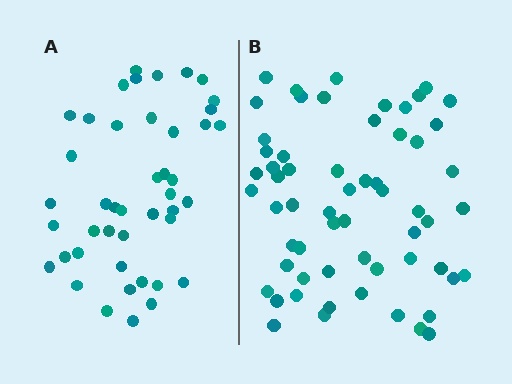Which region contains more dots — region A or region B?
Region B (the right region) has more dots.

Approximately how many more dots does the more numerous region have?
Region B has approximately 15 more dots than region A.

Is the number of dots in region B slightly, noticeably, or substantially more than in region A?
Region B has noticeably more, but not dramatically so. The ratio is roughly 1.4 to 1.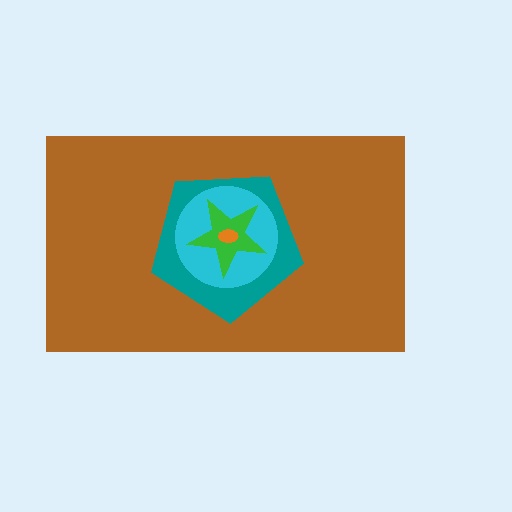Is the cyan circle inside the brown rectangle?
Yes.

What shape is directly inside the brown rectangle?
The teal pentagon.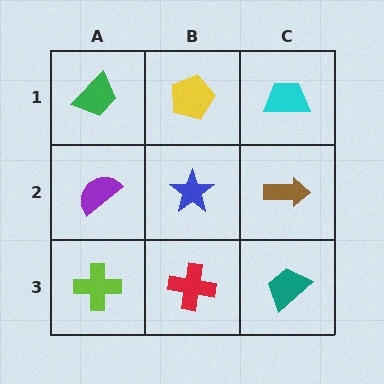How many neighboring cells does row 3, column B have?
3.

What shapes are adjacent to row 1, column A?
A purple semicircle (row 2, column A), a yellow pentagon (row 1, column B).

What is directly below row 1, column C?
A brown arrow.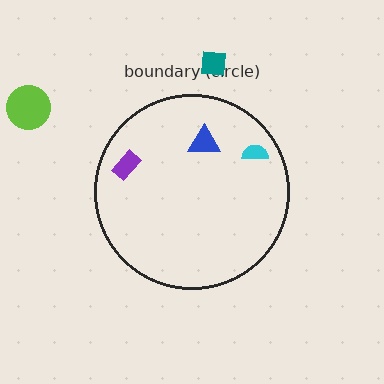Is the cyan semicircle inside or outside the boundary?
Inside.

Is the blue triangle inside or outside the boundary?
Inside.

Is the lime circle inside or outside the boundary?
Outside.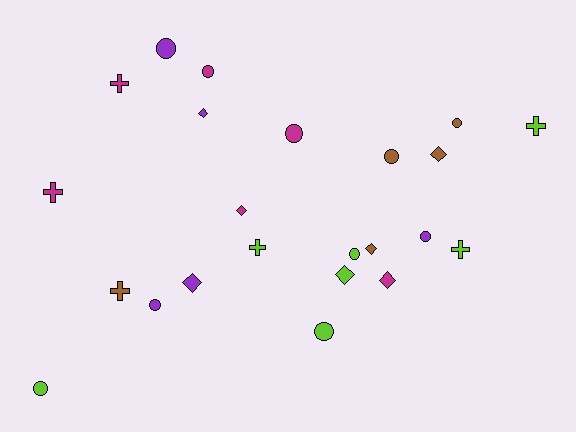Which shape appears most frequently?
Circle, with 10 objects.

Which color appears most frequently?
Lime, with 7 objects.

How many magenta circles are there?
There are 2 magenta circles.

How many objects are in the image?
There are 23 objects.